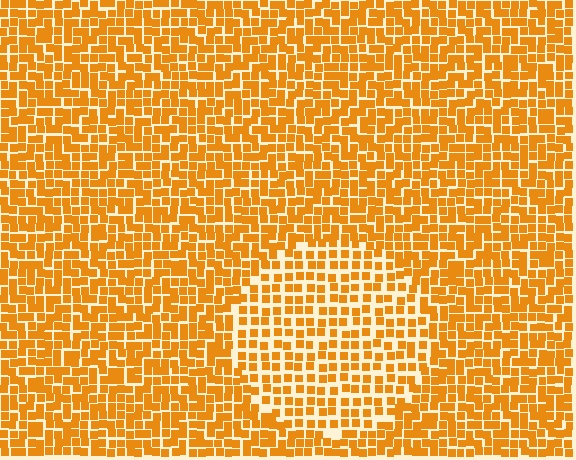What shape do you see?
I see a circle.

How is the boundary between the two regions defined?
The boundary is defined by a change in element density (approximately 1.6x ratio). All elements are the same color, size, and shape.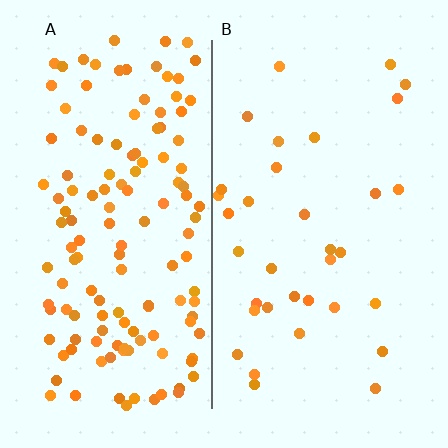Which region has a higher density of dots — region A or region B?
A (the left).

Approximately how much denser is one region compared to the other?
Approximately 4.0× — region A over region B.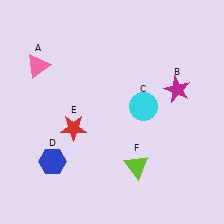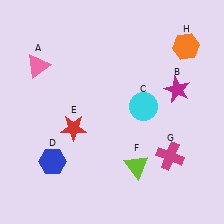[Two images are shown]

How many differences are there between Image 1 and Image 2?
There are 2 differences between the two images.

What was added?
A magenta cross (G), an orange hexagon (H) were added in Image 2.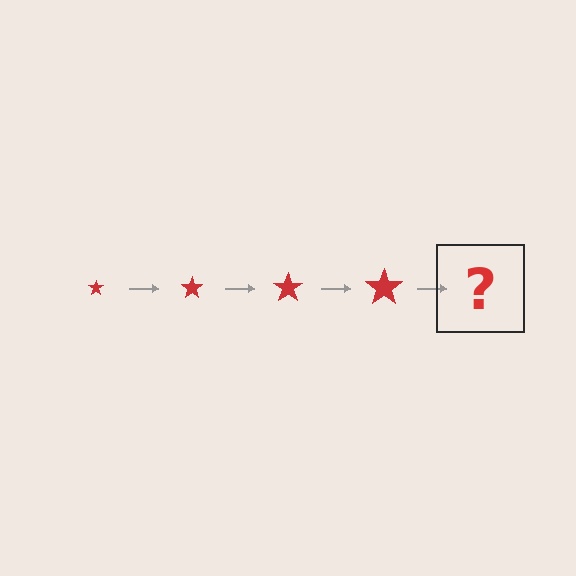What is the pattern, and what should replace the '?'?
The pattern is that the star gets progressively larger each step. The '?' should be a red star, larger than the previous one.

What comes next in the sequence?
The next element should be a red star, larger than the previous one.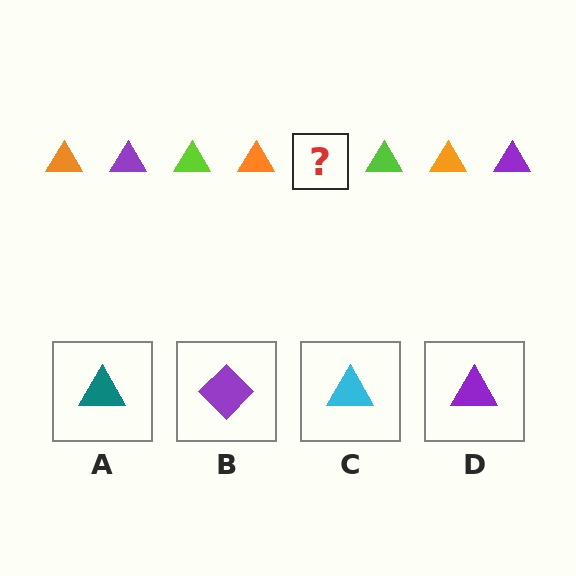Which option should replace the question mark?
Option D.